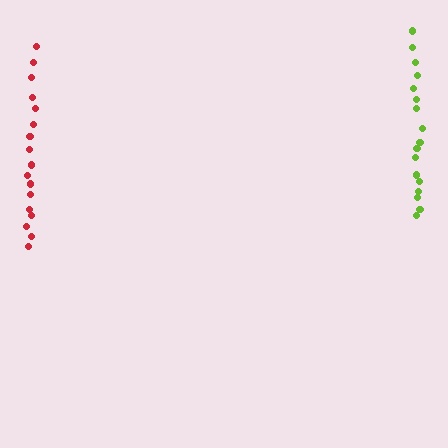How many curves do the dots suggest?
There are 2 distinct paths.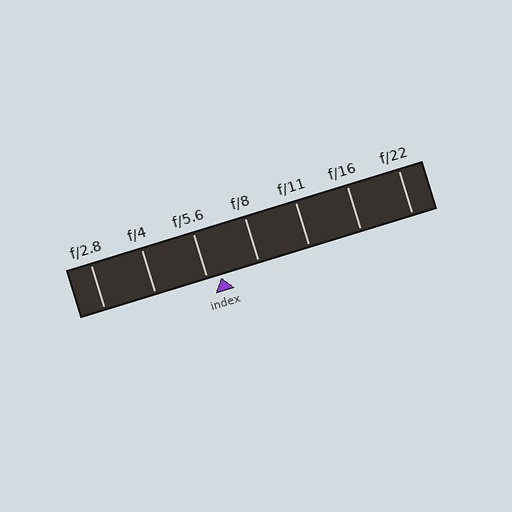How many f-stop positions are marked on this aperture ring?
There are 7 f-stop positions marked.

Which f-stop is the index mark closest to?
The index mark is closest to f/5.6.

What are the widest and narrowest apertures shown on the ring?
The widest aperture shown is f/2.8 and the narrowest is f/22.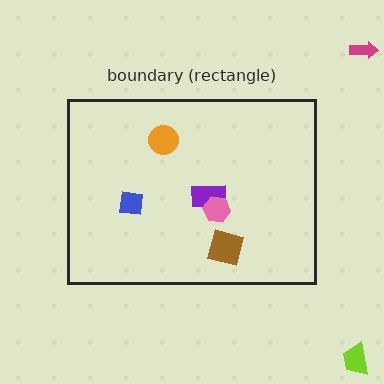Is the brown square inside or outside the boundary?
Inside.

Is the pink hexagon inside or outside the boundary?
Inside.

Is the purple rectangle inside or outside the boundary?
Inside.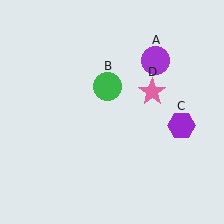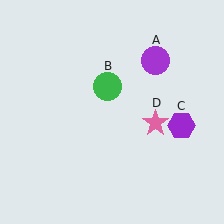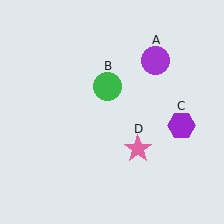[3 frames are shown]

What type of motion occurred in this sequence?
The pink star (object D) rotated clockwise around the center of the scene.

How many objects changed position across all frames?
1 object changed position: pink star (object D).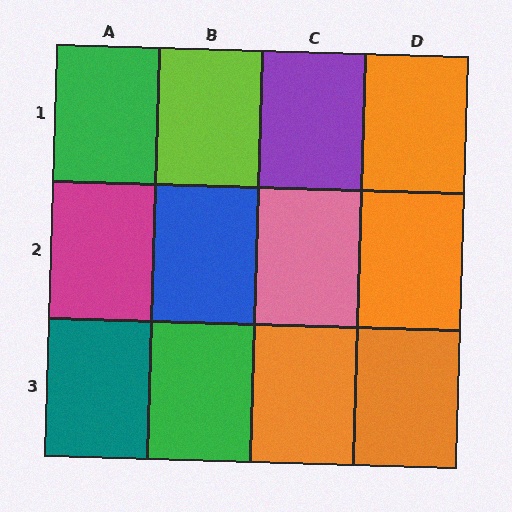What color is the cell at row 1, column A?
Green.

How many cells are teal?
1 cell is teal.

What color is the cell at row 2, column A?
Magenta.